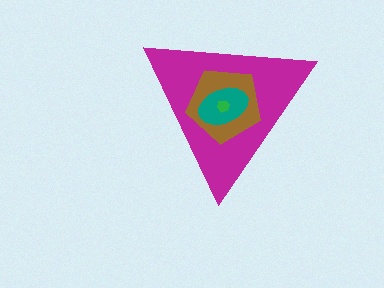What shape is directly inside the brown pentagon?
The teal ellipse.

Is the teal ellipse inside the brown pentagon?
Yes.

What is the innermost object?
The green hexagon.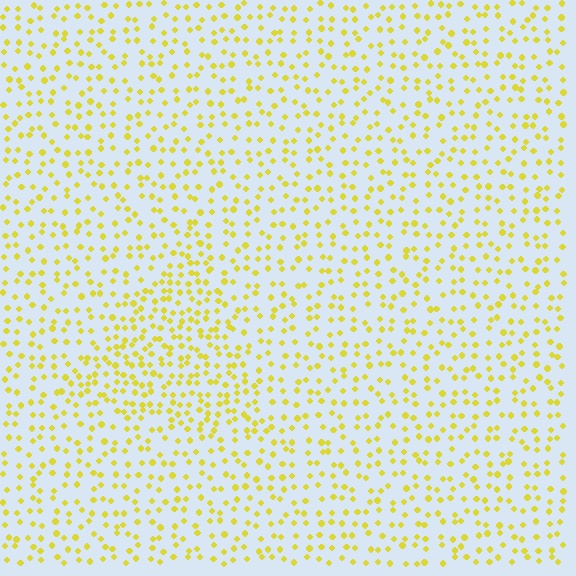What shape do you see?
I see a triangle.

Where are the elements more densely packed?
The elements are more densely packed inside the triangle boundary.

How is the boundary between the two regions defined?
The boundary is defined by a change in element density (approximately 1.7x ratio). All elements are the same color, size, and shape.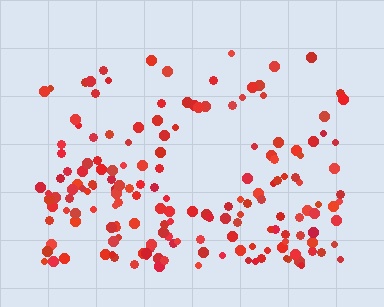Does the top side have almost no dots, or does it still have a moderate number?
Still a moderate number, just noticeably fewer than the bottom.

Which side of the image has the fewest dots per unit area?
The top.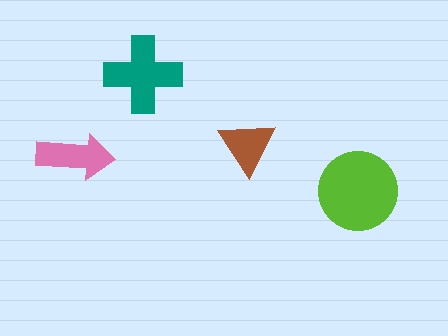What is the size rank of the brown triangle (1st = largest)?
4th.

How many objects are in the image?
There are 4 objects in the image.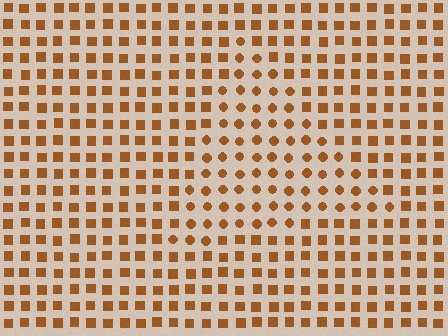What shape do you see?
I see a triangle.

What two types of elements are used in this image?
The image uses circles inside the triangle region and squares outside it.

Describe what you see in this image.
The image is filled with small brown elements arranged in a uniform grid. A triangle-shaped region contains circles, while the surrounding area contains squares. The boundary is defined purely by the change in element shape.